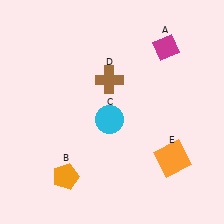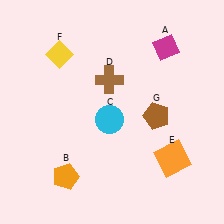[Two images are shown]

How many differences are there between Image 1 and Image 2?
There are 2 differences between the two images.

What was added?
A yellow diamond (F), a brown pentagon (G) were added in Image 2.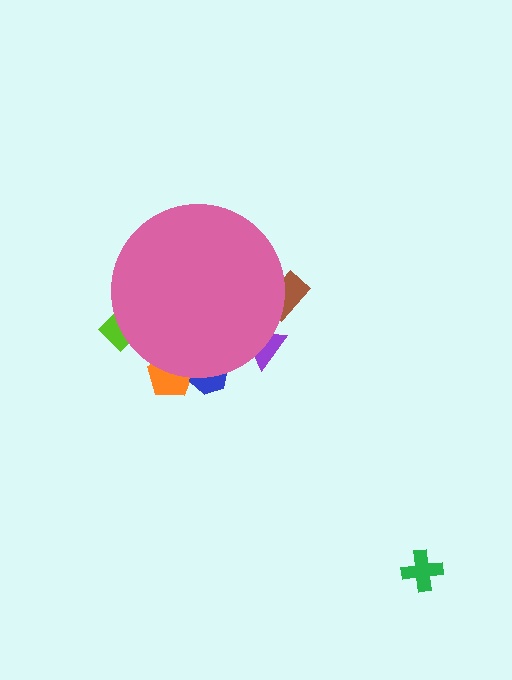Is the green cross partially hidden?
No, the green cross is fully visible.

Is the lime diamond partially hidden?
Yes, the lime diamond is partially hidden behind the pink circle.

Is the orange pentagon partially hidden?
Yes, the orange pentagon is partially hidden behind the pink circle.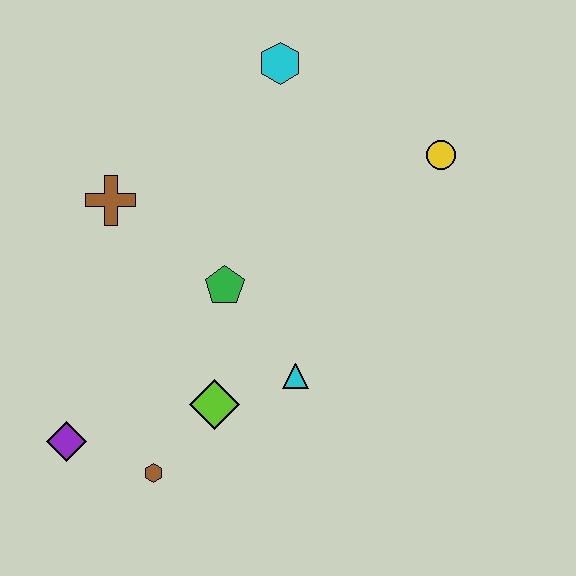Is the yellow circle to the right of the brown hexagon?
Yes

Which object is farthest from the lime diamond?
The cyan hexagon is farthest from the lime diamond.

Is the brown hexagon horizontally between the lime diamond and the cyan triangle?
No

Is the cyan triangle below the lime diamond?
No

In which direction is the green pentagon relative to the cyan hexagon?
The green pentagon is below the cyan hexagon.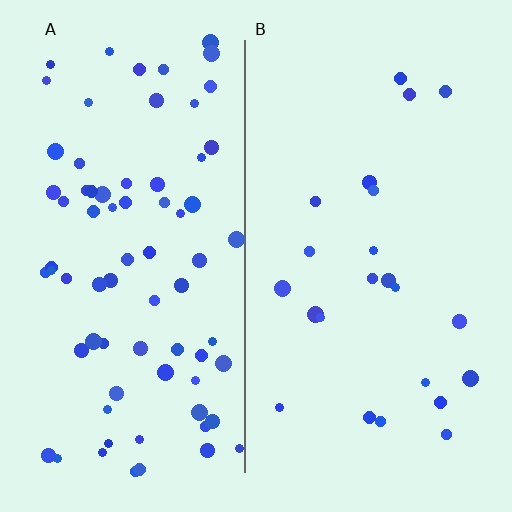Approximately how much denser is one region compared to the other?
Approximately 3.3× — region A over region B.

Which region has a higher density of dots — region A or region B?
A (the left).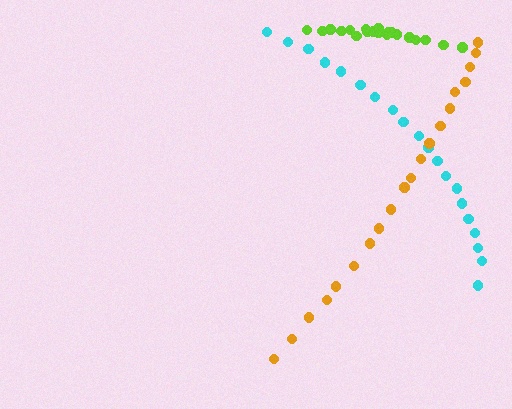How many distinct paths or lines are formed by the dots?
There are 3 distinct paths.